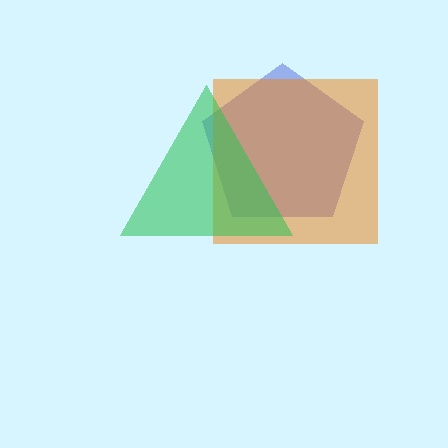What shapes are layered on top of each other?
The layered shapes are: a blue pentagon, an orange square, a green triangle.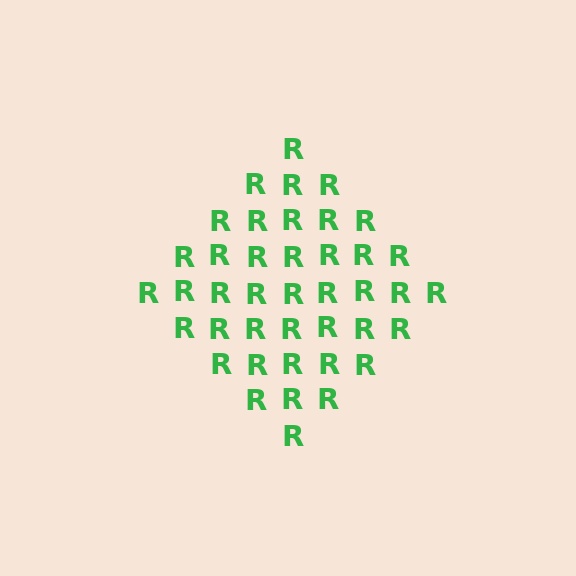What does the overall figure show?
The overall figure shows a diamond.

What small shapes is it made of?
It is made of small letter R's.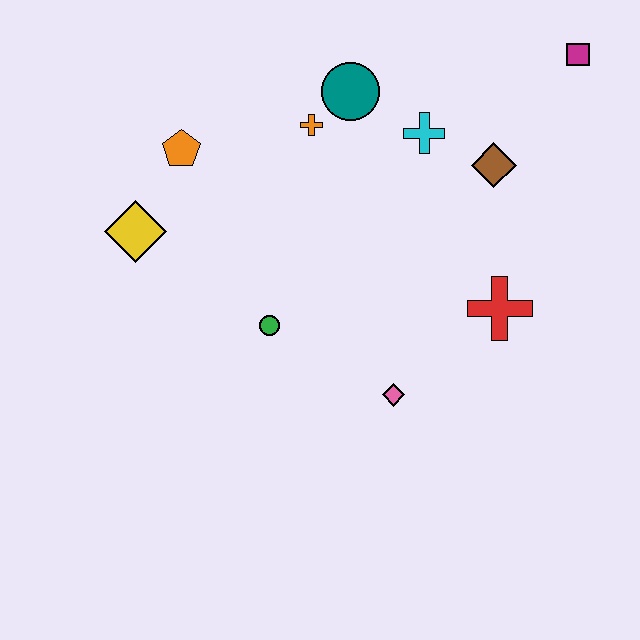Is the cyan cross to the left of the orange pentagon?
No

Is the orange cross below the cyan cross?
No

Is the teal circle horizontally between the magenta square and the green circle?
Yes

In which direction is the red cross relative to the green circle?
The red cross is to the right of the green circle.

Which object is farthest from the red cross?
The yellow diamond is farthest from the red cross.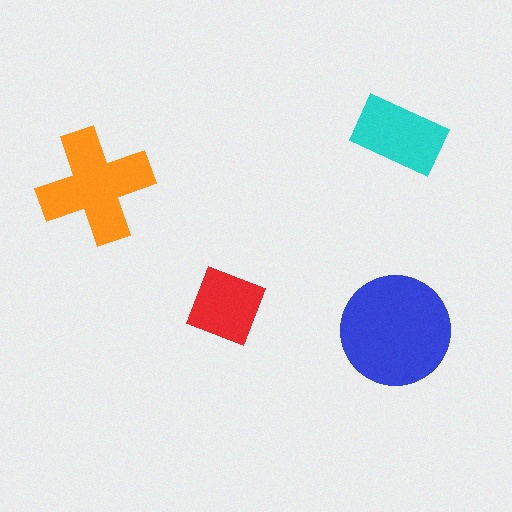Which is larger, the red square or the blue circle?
The blue circle.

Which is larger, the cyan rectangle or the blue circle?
The blue circle.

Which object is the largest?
The blue circle.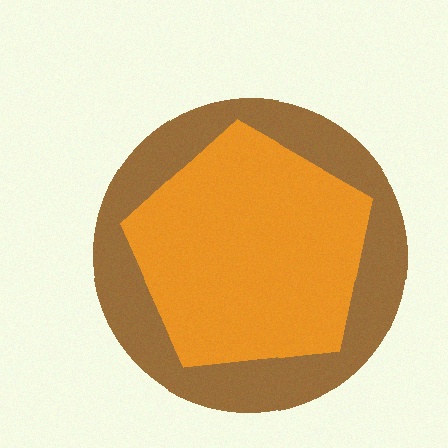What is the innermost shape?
The orange pentagon.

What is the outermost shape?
The brown circle.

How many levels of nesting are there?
2.